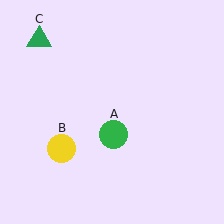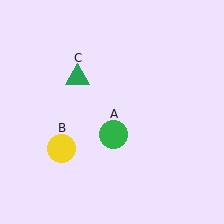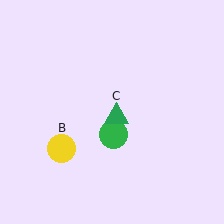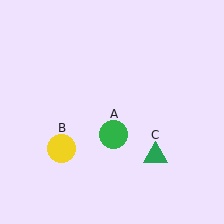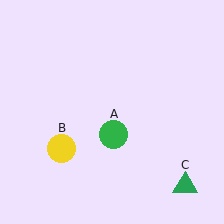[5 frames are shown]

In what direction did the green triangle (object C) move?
The green triangle (object C) moved down and to the right.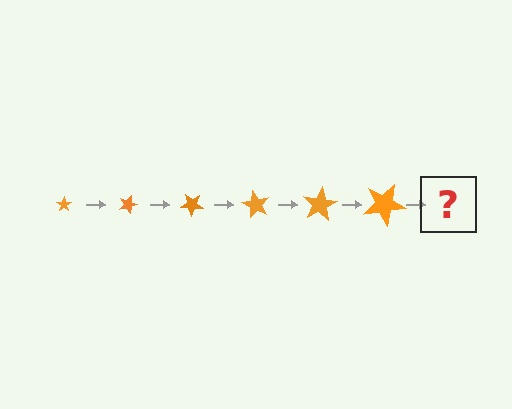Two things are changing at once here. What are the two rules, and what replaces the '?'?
The two rules are that the star grows larger each step and it rotates 20 degrees each step. The '?' should be a star, larger than the previous one and rotated 120 degrees from the start.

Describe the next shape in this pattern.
It should be a star, larger than the previous one and rotated 120 degrees from the start.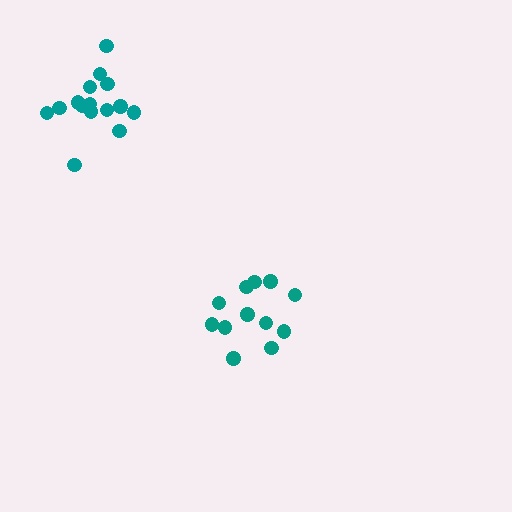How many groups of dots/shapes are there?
There are 2 groups.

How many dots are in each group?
Group 1: 12 dots, Group 2: 15 dots (27 total).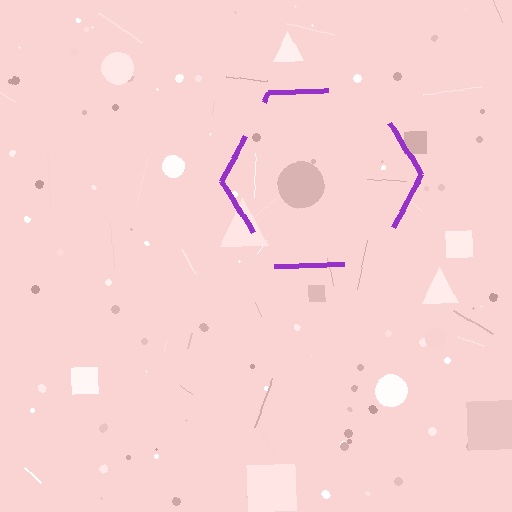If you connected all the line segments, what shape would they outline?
They would outline a hexagon.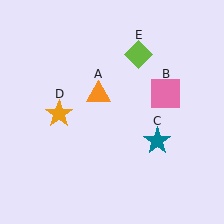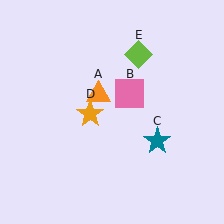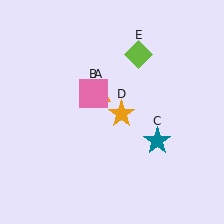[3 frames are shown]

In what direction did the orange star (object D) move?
The orange star (object D) moved right.